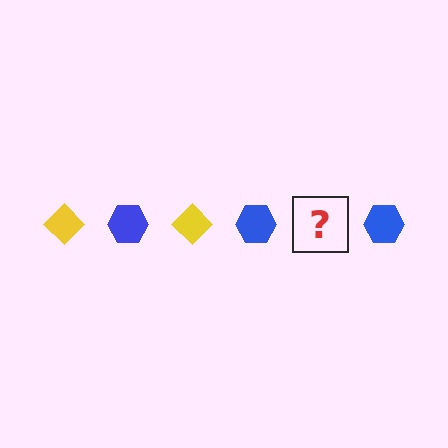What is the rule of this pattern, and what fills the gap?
The rule is that the pattern alternates between yellow diamond and blue hexagon. The gap should be filled with a yellow diamond.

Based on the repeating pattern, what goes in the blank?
The blank should be a yellow diamond.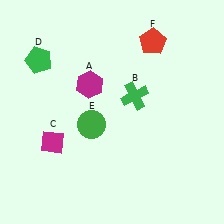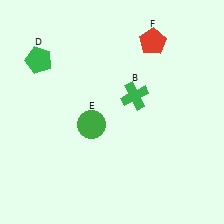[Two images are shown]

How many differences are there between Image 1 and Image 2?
There are 2 differences between the two images.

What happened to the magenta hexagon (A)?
The magenta hexagon (A) was removed in Image 2. It was in the top-left area of Image 1.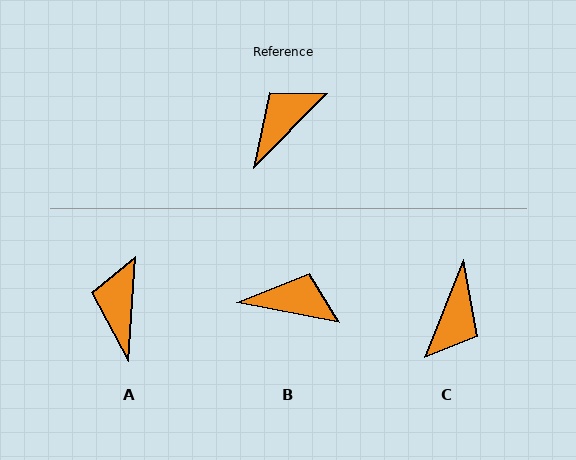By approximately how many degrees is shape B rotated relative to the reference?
Approximately 57 degrees clockwise.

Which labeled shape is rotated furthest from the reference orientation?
C, about 157 degrees away.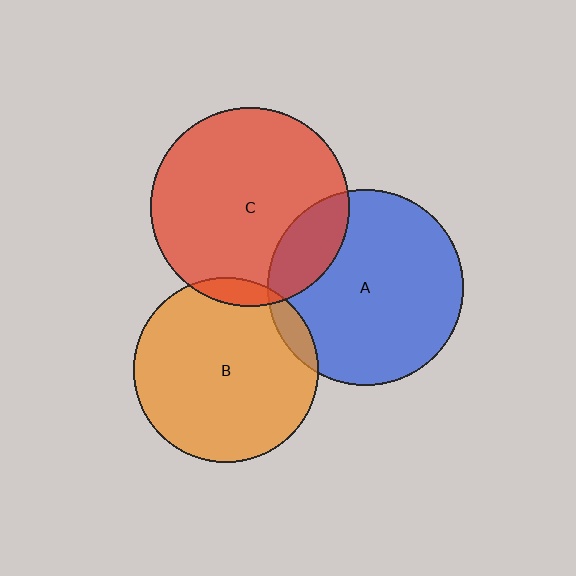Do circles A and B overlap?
Yes.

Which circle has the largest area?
Circle C (red).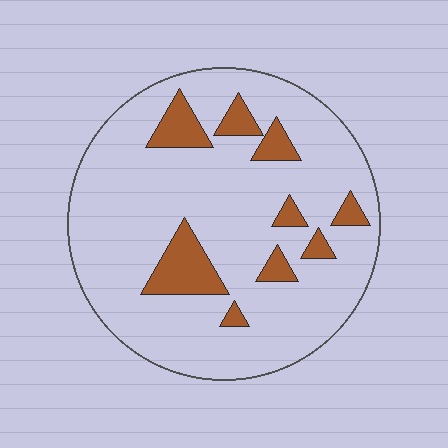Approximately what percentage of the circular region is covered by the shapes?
Approximately 15%.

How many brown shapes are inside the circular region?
9.